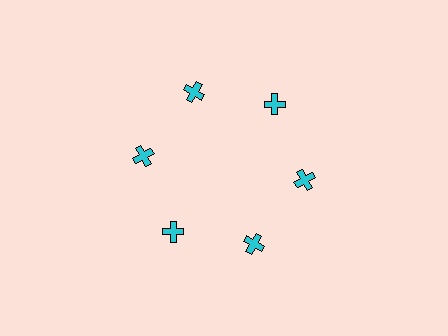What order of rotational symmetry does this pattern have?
This pattern has 6-fold rotational symmetry.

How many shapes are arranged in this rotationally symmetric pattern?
There are 6 shapes, arranged in 6 groups of 1.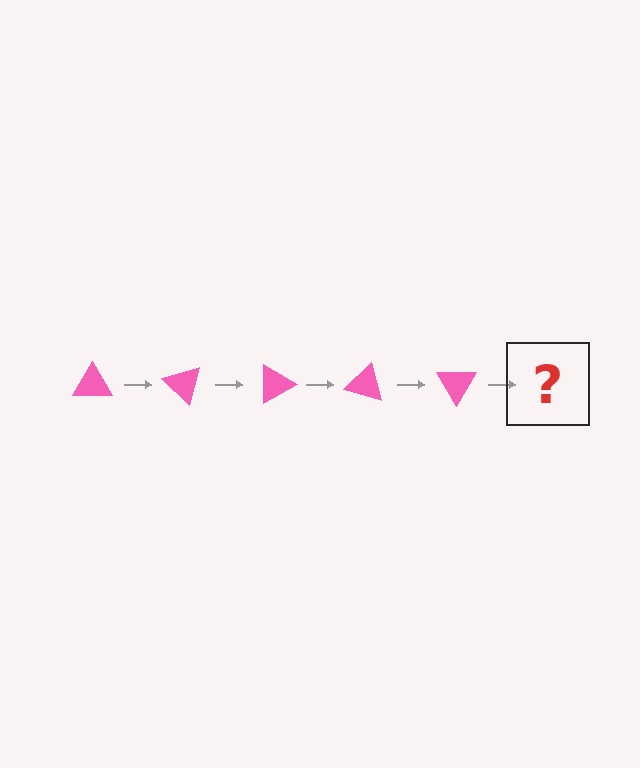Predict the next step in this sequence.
The next step is a pink triangle rotated 225 degrees.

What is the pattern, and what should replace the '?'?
The pattern is that the triangle rotates 45 degrees each step. The '?' should be a pink triangle rotated 225 degrees.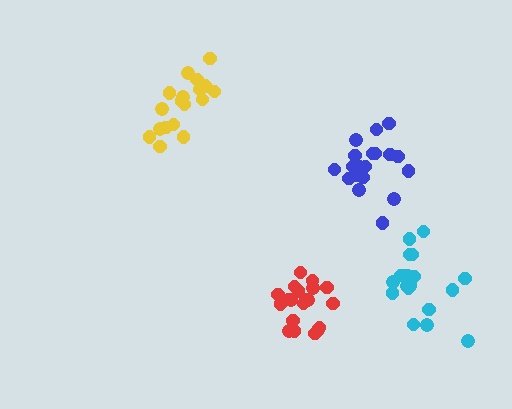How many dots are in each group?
Group 1: 19 dots, Group 2: 20 dots, Group 3: 20 dots, Group 4: 18 dots (77 total).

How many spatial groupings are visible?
There are 4 spatial groupings.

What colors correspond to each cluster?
The clusters are colored: blue, red, cyan, yellow.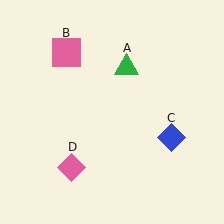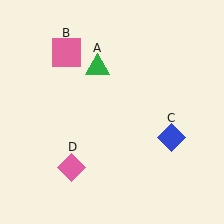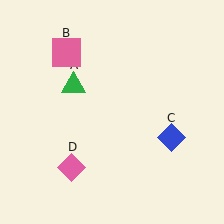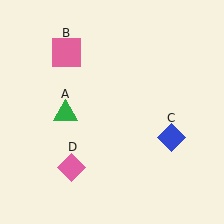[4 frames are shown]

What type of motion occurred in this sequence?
The green triangle (object A) rotated counterclockwise around the center of the scene.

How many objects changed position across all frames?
1 object changed position: green triangle (object A).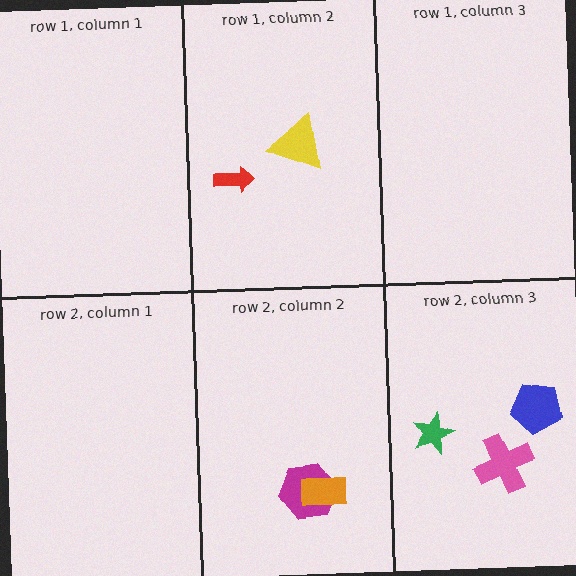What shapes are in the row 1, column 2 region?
The red arrow, the yellow triangle.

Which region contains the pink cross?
The row 2, column 3 region.